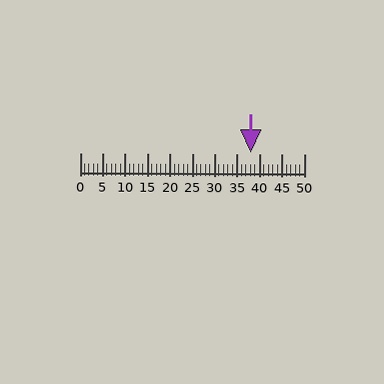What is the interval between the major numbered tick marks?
The major tick marks are spaced 5 units apart.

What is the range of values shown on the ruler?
The ruler shows values from 0 to 50.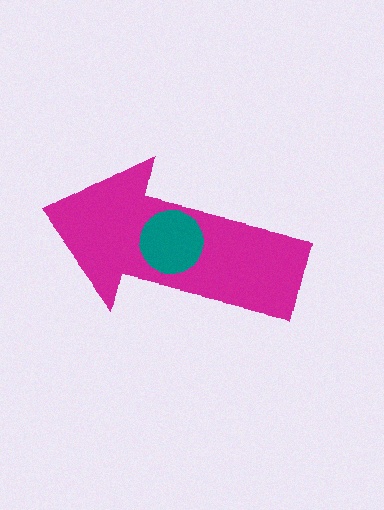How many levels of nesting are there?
2.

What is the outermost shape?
The magenta arrow.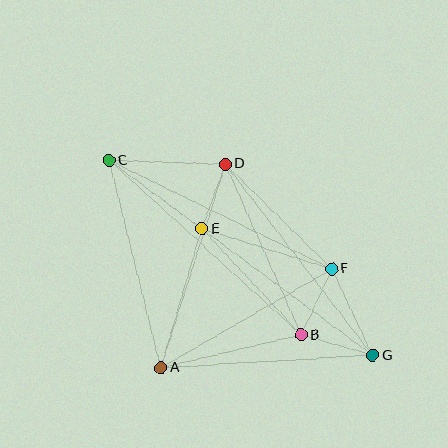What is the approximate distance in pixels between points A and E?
The distance between A and E is approximately 145 pixels.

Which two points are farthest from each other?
Points C and G are farthest from each other.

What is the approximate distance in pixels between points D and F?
The distance between D and F is approximately 149 pixels.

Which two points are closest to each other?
Points D and E are closest to each other.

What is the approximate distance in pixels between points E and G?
The distance between E and G is approximately 212 pixels.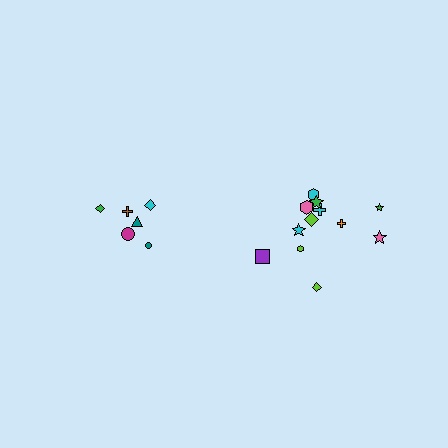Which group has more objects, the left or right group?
The right group.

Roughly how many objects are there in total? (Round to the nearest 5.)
Roughly 20 objects in total.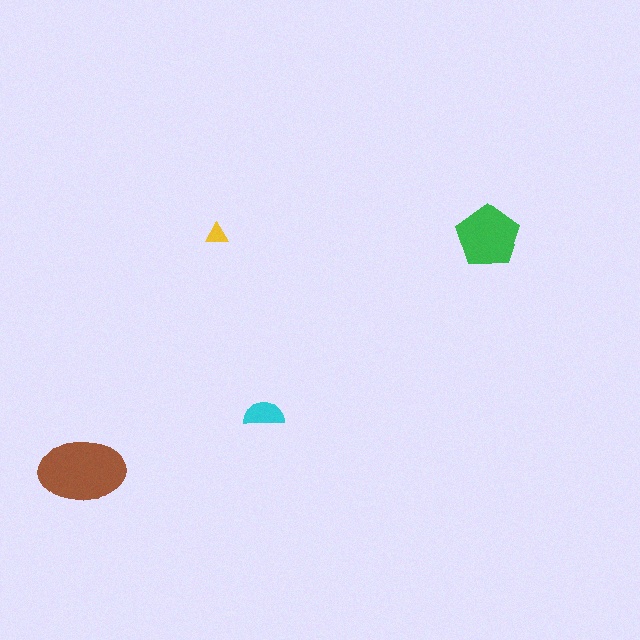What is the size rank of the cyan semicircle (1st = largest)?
3rd.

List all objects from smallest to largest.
The yellow triangle, the cyan semicircle, the green pentagon, the brown ellipse.